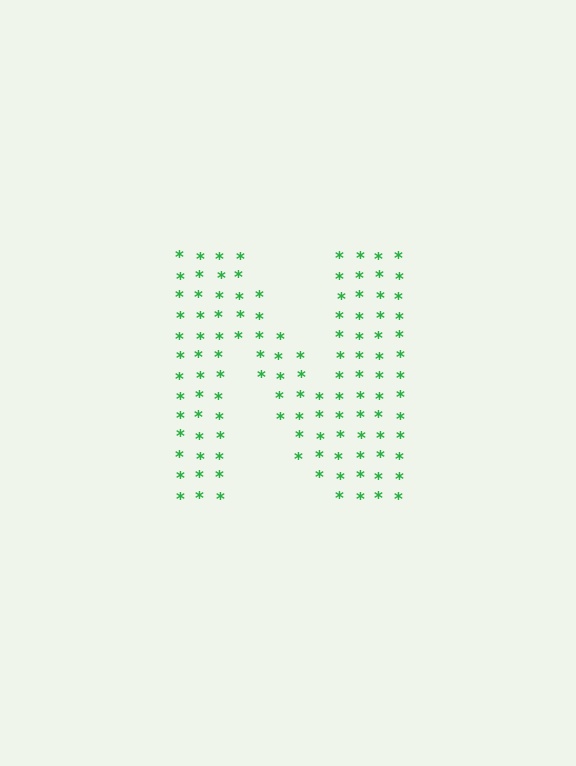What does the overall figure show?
The overall figure shows the letter N.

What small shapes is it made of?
It is made of small asterisks.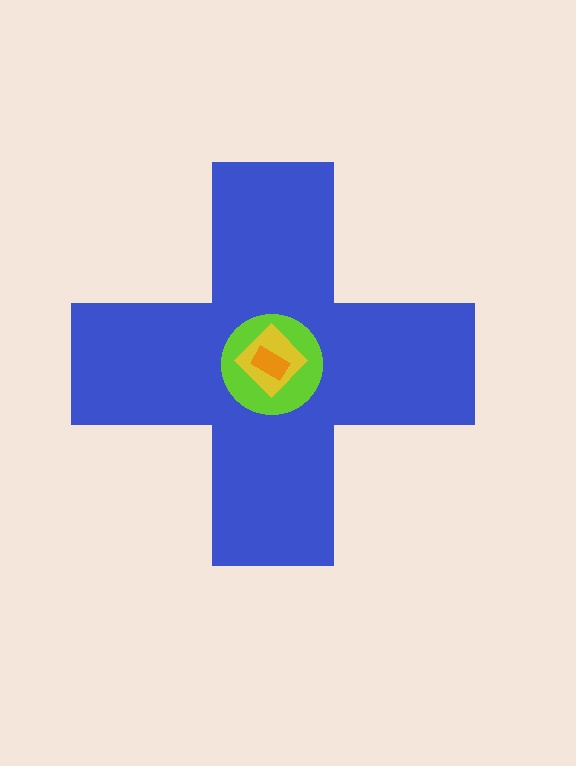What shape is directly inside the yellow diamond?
The orange rectangle.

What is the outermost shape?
The blue cross.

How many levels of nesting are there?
4.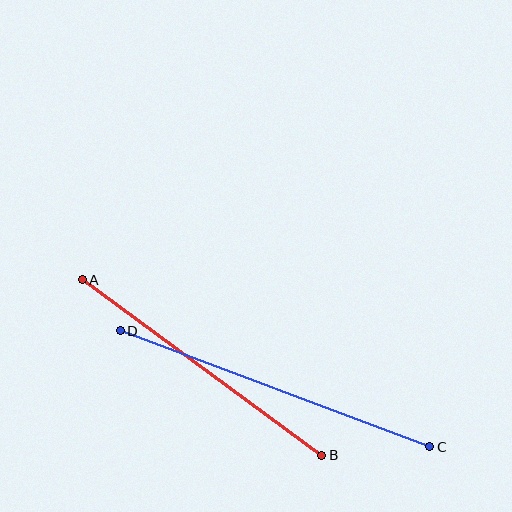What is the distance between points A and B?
The distance is approximately 297 pixels.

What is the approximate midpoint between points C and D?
The midpoint is at approximately (275, 389) pixels.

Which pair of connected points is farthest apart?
Points C and D are farthest apart.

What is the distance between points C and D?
The distance is approximately 330 pixels.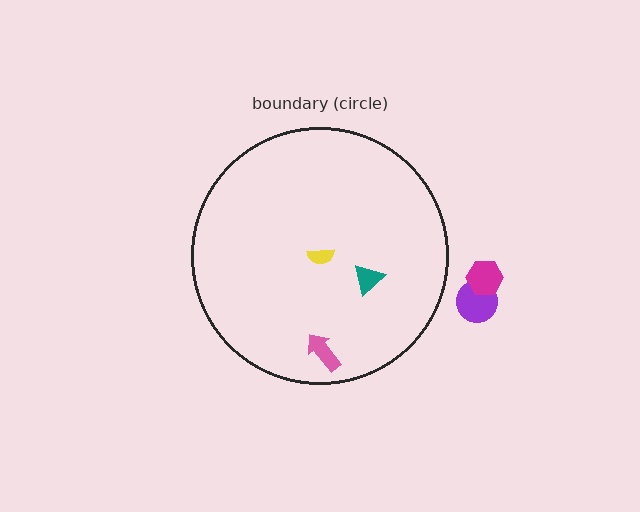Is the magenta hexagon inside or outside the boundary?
Outside.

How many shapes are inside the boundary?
3 inside, 2 outside.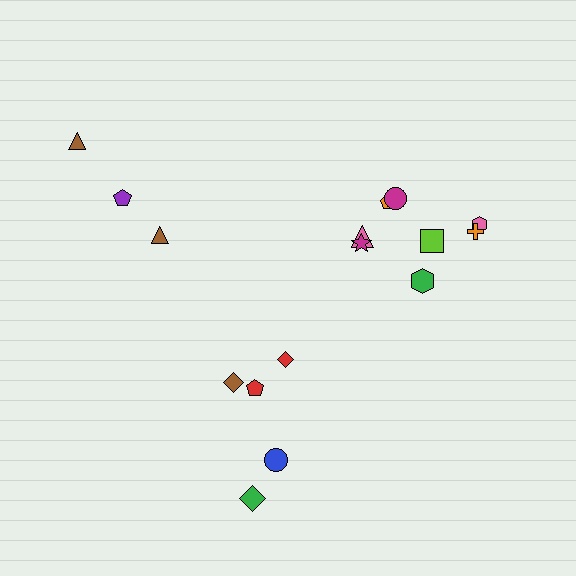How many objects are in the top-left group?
There are 3 objects.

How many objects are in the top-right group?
There are 8 objects.